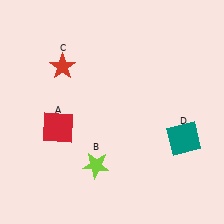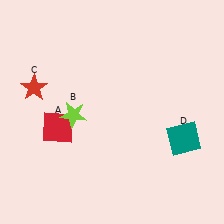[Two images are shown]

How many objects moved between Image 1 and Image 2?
2 objects moved between the two images.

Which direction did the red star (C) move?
The red star (C) moved left.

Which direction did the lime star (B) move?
The lime star (B) moved up.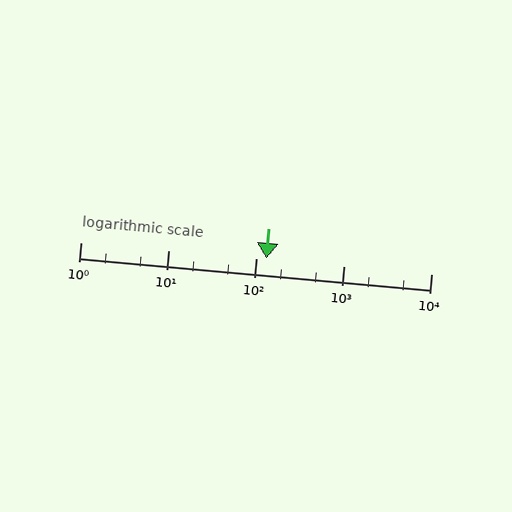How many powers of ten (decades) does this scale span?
The scale spans 4 decades, from 1 to 10000.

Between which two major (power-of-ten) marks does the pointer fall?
The pointer is between 100 and 1000.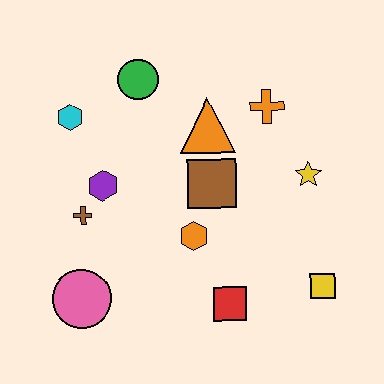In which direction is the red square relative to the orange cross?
The red square is below the orange cross.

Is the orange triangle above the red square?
Yes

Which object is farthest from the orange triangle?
The pink circle is farthest from the orange triangle.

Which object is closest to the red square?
The orange hexagon is closest to the red square.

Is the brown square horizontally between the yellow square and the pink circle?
Yes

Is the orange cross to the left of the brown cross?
No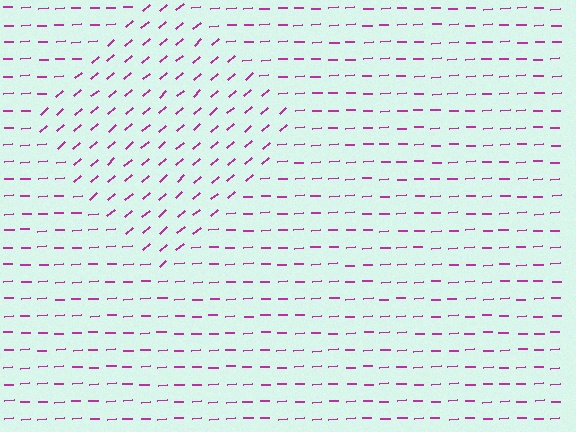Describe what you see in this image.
The image is filled with small magenta line segments. A diamond region in the image has lines oriented differently from the surrounding lines, creating a visible texture boundary.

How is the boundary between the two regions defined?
The boundary is defined purely by a change in line orientation (approximately 38 degrees difference). All lines are the same color and thickness.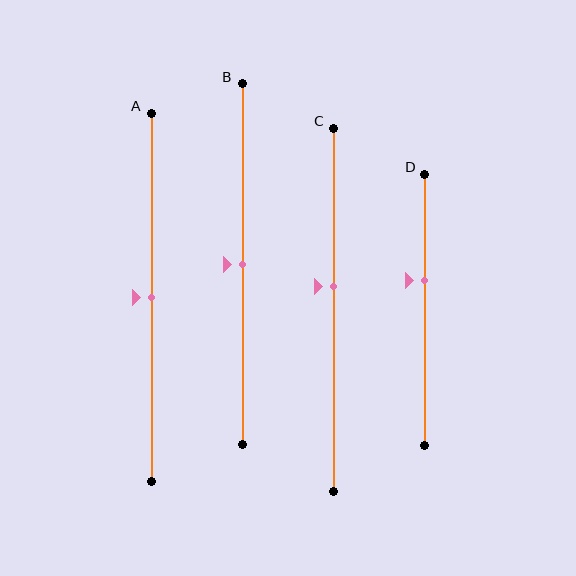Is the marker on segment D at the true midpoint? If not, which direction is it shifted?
No, the marker on segment D is shifted upward by about 11% of the segment length.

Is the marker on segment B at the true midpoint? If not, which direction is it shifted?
Yes, the marker on segment B is at the true midpoint.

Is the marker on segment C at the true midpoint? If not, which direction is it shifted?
No, the marker on segment C is shifted upward by about 6% of the segment length.